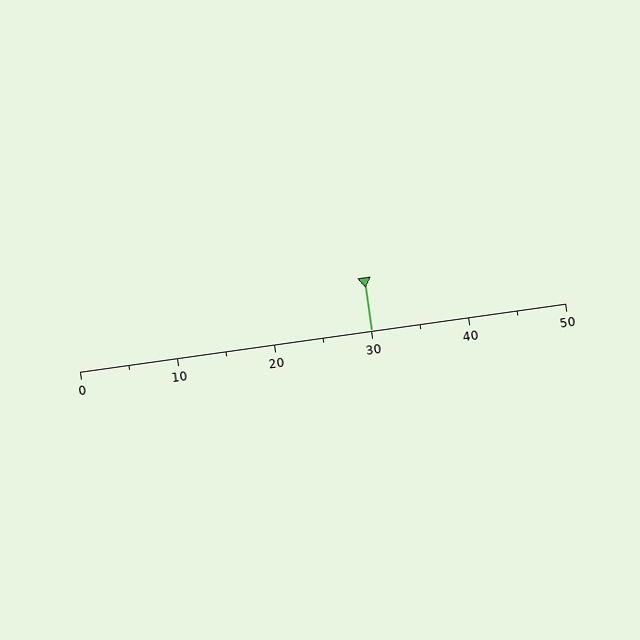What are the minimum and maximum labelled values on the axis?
The axis runs from 0 to 50.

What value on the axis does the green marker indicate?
The marker indicates approximately 30.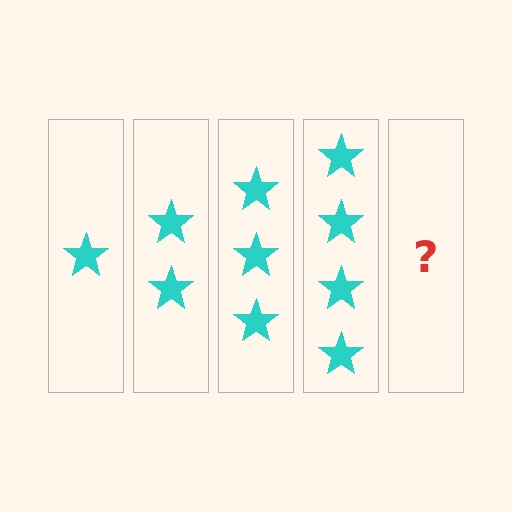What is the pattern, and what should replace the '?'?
The pattern is that each step adds one more star. The '?' should be 5 stars.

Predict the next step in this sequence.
The next step is 5 stars.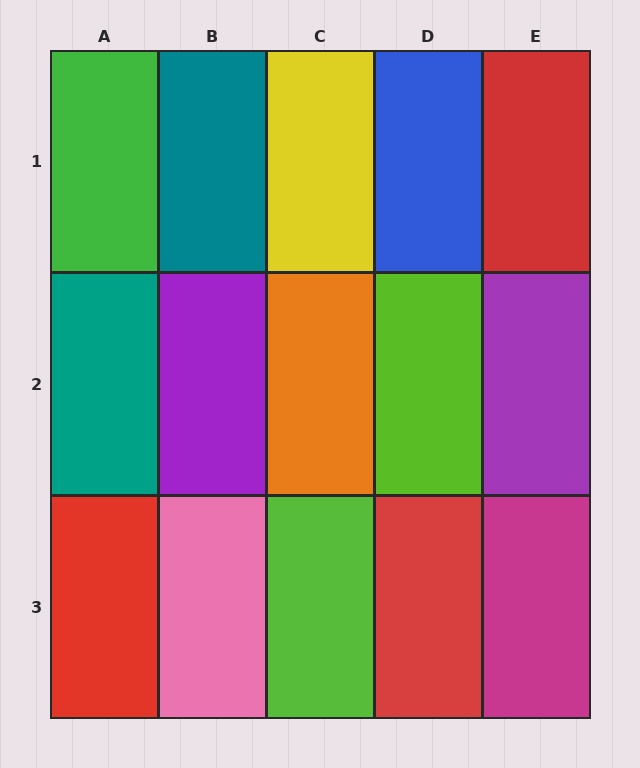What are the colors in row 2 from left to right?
Teal, purple, orange, lime, purple.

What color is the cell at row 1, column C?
Yellow.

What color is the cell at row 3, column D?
Red.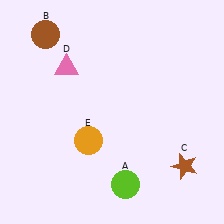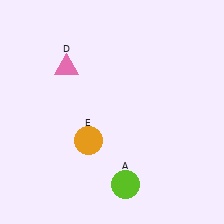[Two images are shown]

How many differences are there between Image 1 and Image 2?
There are 2 differences between the two images.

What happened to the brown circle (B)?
The brown circle (B) was removed in Image 2. It was in the top-left area of Image 1.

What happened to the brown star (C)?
The brown star (C) was removed in Image 2. It was in the bottom-right area of Image 1.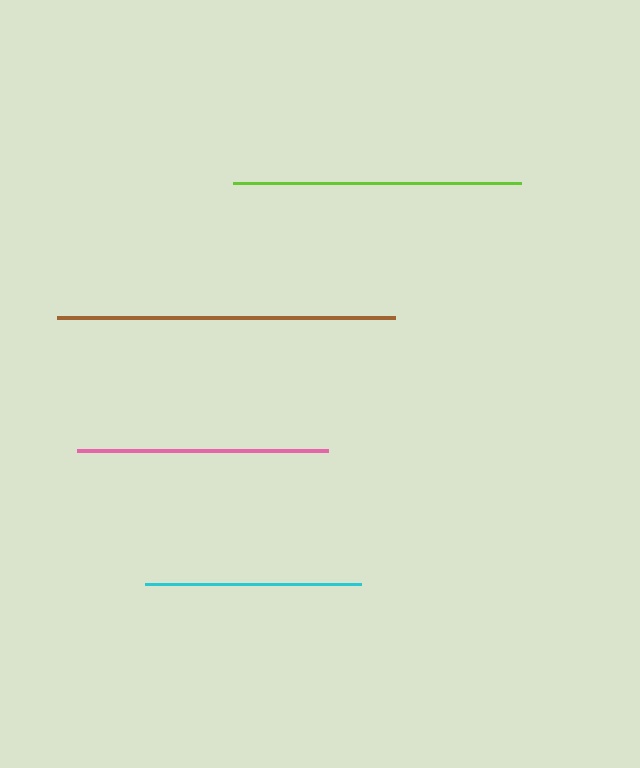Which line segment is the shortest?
The cyan line is the shortest at approximately 216 pixels.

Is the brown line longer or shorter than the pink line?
The brown line is longer than the pink line.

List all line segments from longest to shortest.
From longest to shortest: brown, lime, pink, cyan.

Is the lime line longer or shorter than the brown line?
The brown line is longer than the lime line.